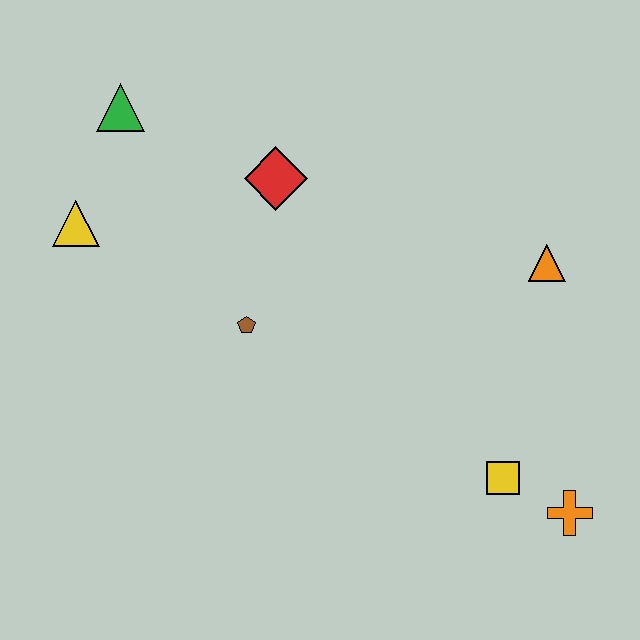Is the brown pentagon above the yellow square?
Yes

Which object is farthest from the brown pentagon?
The orange cross is farthest from the brown pentagon.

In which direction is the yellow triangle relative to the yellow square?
The yellow triangle is to the left of the yellow square.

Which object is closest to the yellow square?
The orange cross is closest to the yellow square.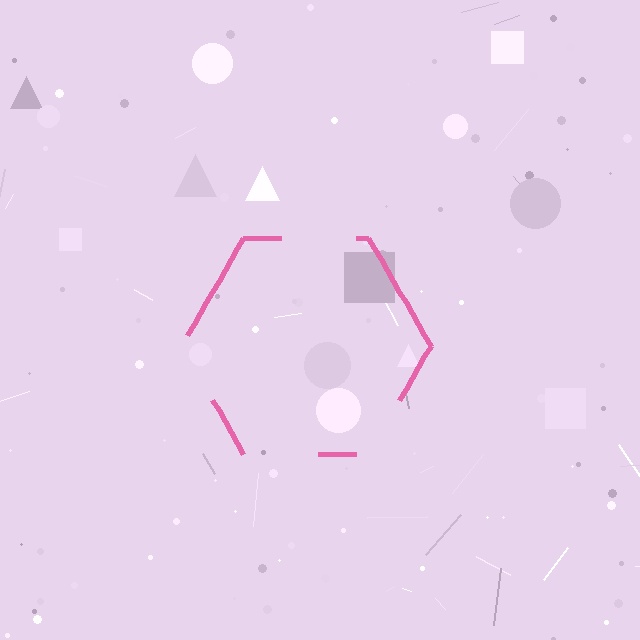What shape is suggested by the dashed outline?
The dashed outline suggests a hexagon.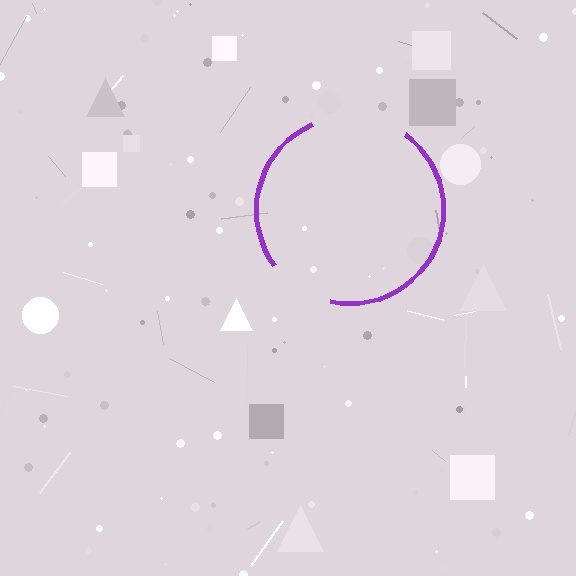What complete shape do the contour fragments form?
The contour fragments form a circle.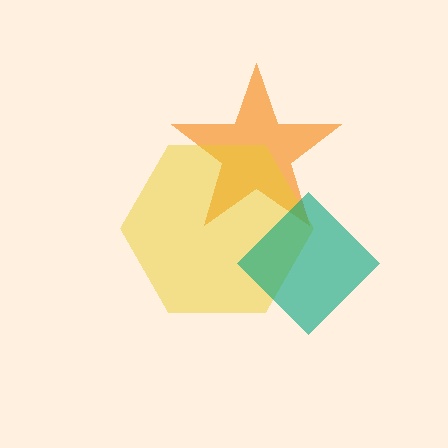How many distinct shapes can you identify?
There are 3 distinct shapes: an orange star, a yellow hexagon, a teal diamond.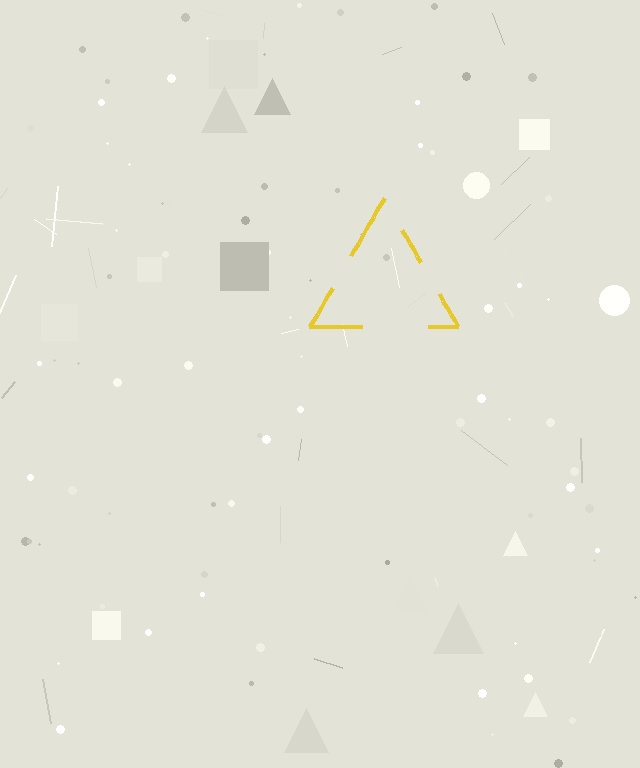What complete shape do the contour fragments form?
The contour fragments form a triangle.